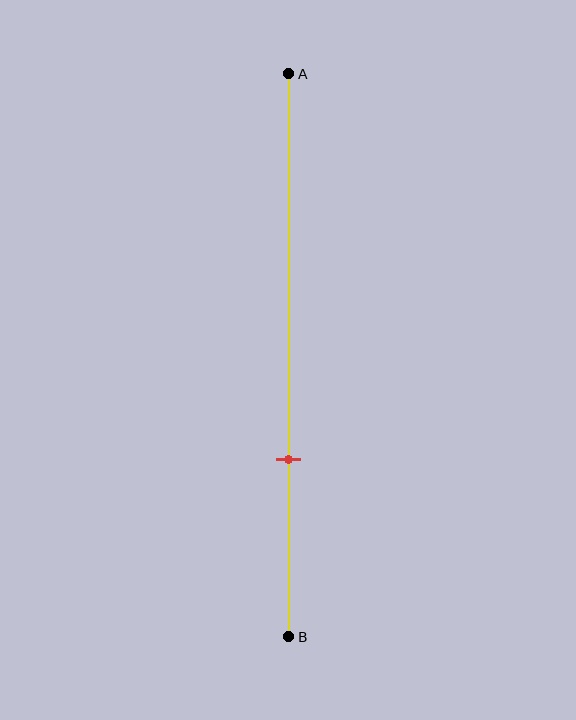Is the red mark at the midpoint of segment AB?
No, the mark is at about 70% from A, not at the 50% midpoint.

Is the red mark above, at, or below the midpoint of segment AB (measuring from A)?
The red mark is below the midpoint of segment AB.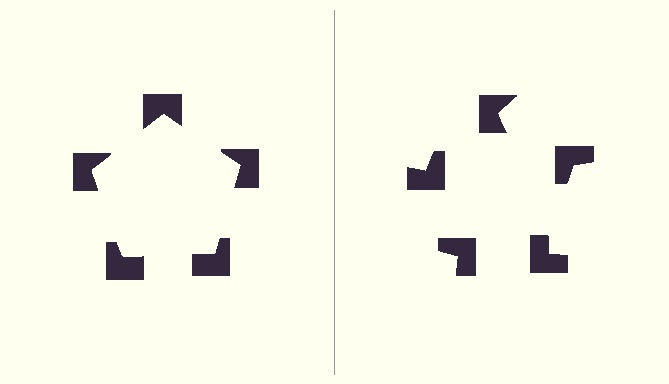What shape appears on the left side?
An illusory pentagon.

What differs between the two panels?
The notched squares are positioned identically on both sides; only the wedge orientations differ. On the left they align to a pentagon; on the right they are misaligned.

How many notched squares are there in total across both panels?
10 — 5 on each side.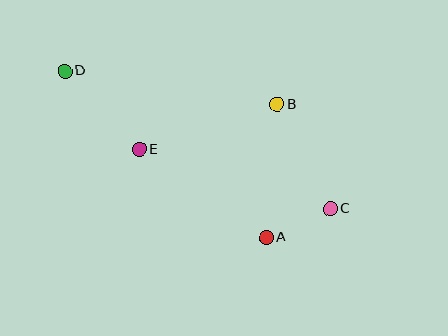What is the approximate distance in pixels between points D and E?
The distance between D and E is approximately 108 pixels.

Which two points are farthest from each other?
Points C and D are farthest from each other.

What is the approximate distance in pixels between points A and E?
The distance between A and E is approximately 154 pixels.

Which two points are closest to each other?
Points A and C are closest to each other.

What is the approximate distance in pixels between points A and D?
The distance between A and D is approximately 261 pixels.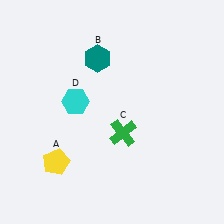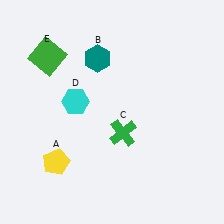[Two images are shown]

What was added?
A green square (E) was added in Image 2.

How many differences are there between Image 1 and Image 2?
There is 1 difference between the two images.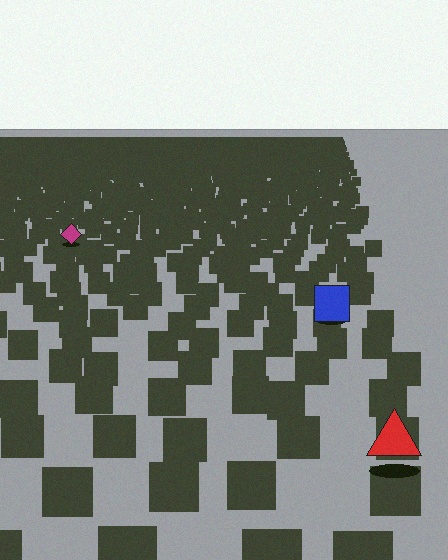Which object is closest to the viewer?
The red triangle is closest. The texture marks near it are larger and more spread out.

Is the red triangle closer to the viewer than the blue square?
Yes. The red triangle is closer — you can tell from the texture gradient: the ground texture is coarser near it.